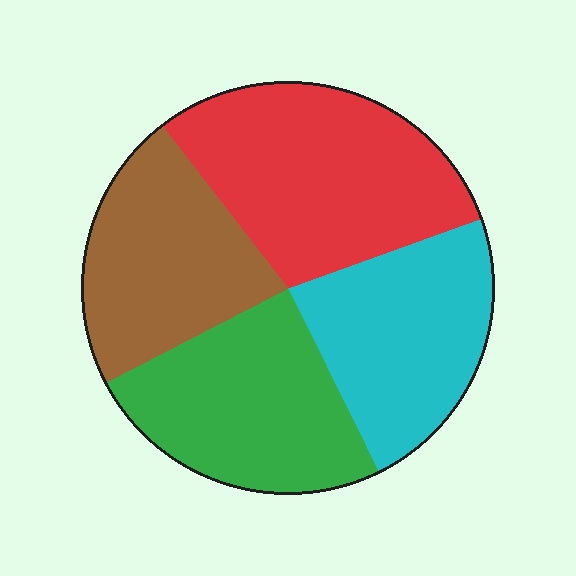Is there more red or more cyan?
Red.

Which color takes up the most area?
Red, at roughly 30%.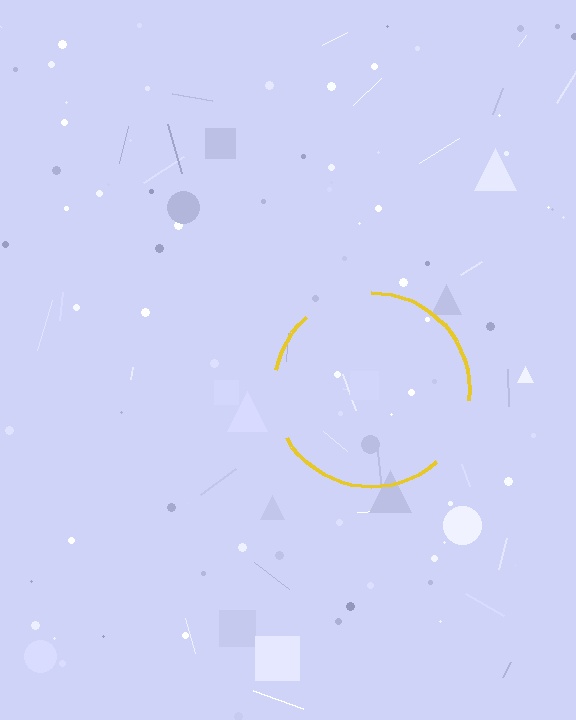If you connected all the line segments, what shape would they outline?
They would outline a circle.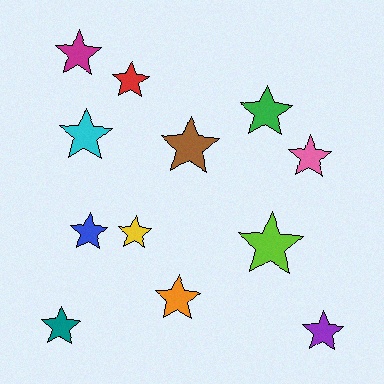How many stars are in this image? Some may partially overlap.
There are 12 stars.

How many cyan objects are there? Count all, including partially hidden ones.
There is 1 cyan object.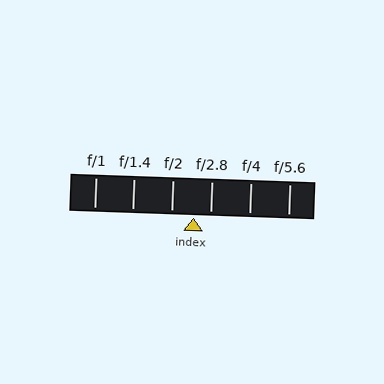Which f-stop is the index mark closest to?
The index mark is closest to f/2.8.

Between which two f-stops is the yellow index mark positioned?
The index mark is between f/2 and f/2.8.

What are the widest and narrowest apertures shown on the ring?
The widest aperture shown is f/1 and the narrowest is f/5.6.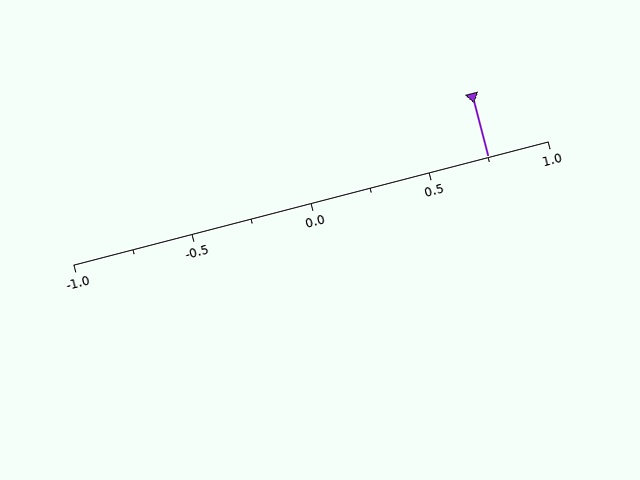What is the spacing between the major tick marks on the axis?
The major ticks are spaced 0.5 apart.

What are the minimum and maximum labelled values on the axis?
The axis runs from -1.0 to 1.0.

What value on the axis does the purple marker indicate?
The marker indicates approximately 0.75.